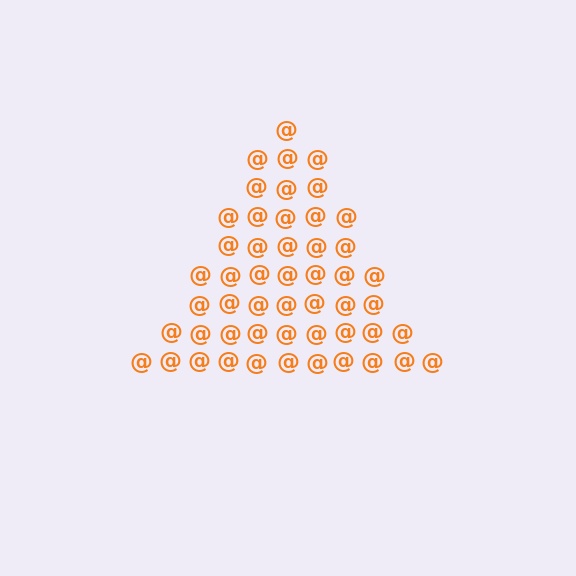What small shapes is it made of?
It is made of small at signs.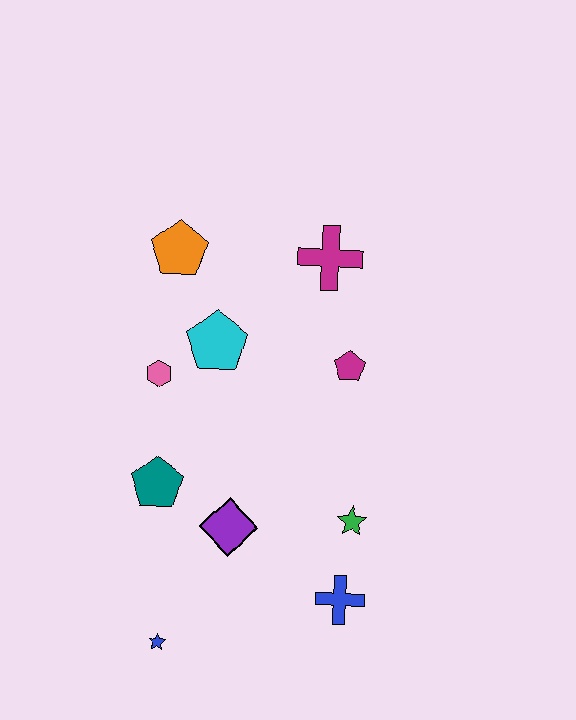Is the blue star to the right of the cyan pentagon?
No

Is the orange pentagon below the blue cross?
No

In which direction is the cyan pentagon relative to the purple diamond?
The cyan pentagon is above the purple diamond.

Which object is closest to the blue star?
The purple diamond is closest to the blue star.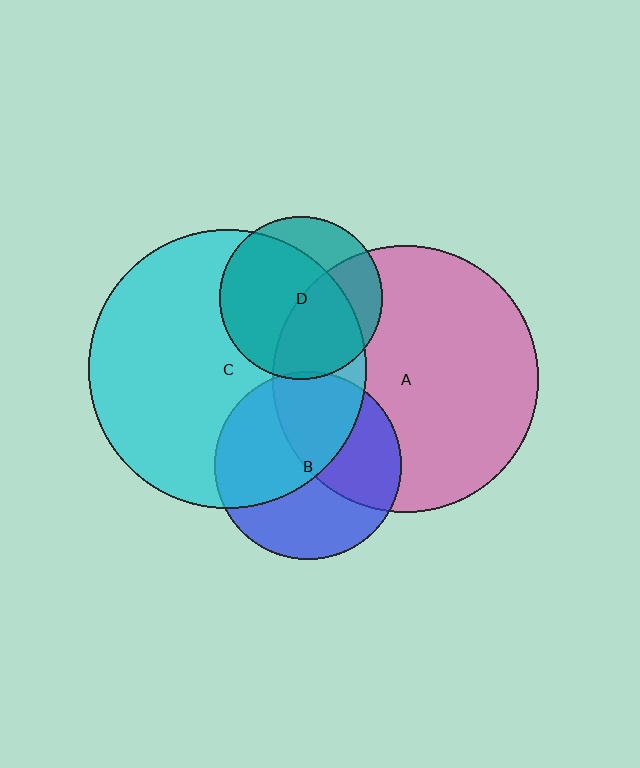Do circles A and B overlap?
Yes.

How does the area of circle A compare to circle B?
Approximately 2.0 times.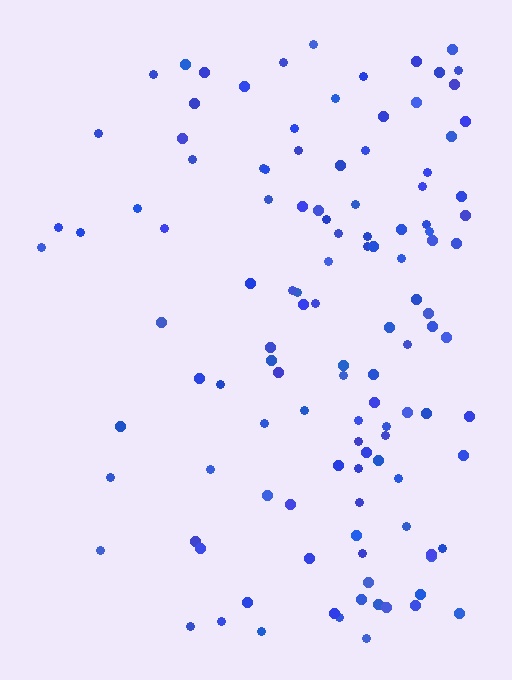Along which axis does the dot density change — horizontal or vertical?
Horizontal.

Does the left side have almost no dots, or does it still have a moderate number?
Still a moderate number, just noticeably fewer than the right.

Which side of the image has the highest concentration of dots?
The right.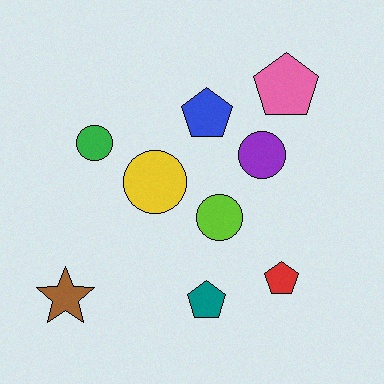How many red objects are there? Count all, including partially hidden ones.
There is 1 red object.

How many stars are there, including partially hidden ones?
There is 1 star.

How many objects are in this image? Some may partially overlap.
There are 9 objects.